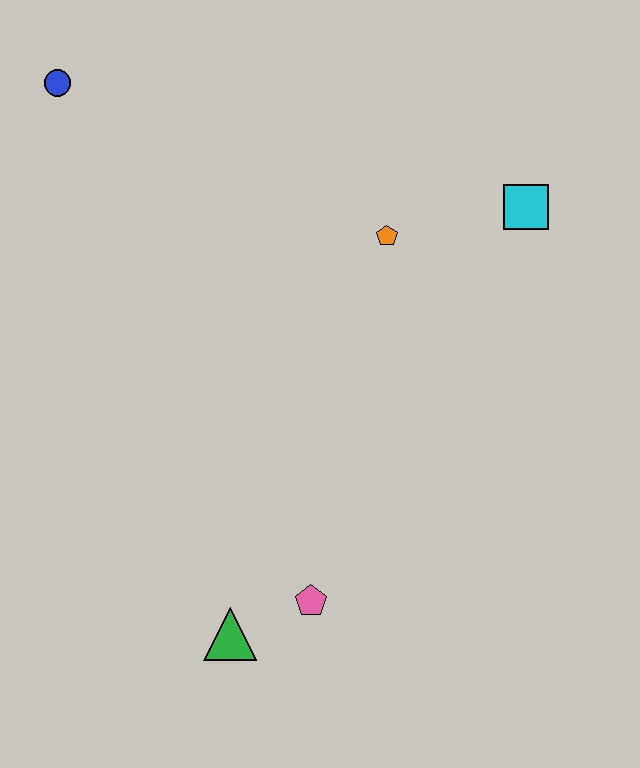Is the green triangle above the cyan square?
No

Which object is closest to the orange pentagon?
The cyan square is closest to the orange pentagon.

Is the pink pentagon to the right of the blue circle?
Yes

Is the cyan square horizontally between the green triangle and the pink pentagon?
No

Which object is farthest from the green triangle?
The blue circle is farthest from the green triangle.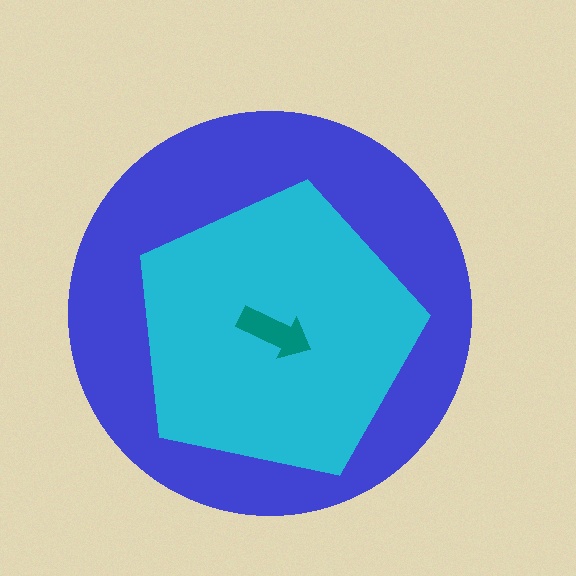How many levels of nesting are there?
3.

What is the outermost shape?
The blue circle.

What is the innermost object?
The teal arrow.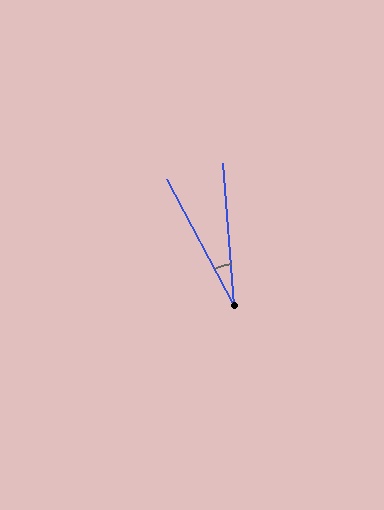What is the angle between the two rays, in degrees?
Approximately 23 degrees.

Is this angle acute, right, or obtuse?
It is acute.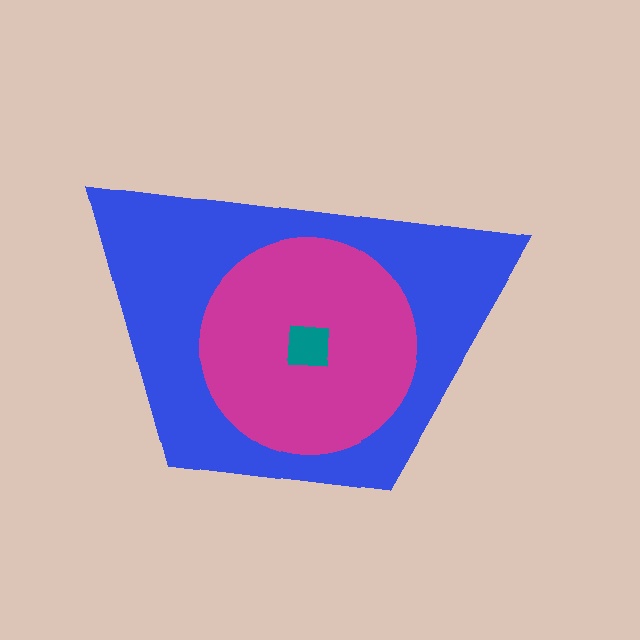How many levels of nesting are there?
3.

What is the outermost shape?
The blue trapezoid.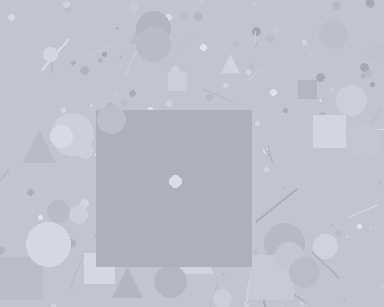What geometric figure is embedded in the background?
A square is embedded in the background.